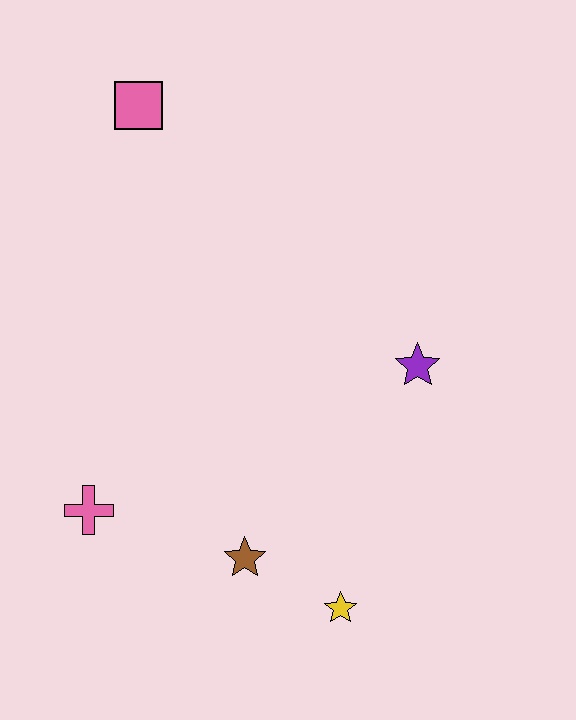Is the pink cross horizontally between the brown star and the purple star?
No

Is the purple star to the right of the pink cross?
Yes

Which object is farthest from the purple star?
The pink square is farthest from the purple star.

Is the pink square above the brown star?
Yes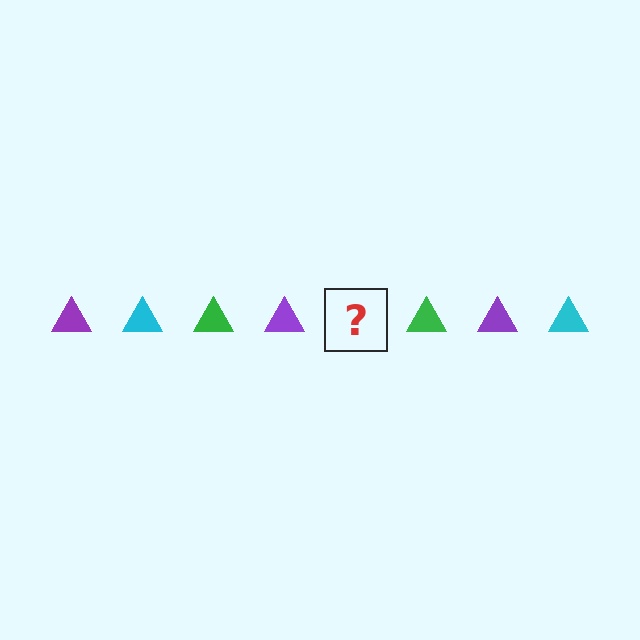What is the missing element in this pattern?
The missing element is a cyan triangle.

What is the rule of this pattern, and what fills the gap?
The rule is that the pattern cycles through purple, cyan, green triangles. The gap should be filled with a cyan triangle.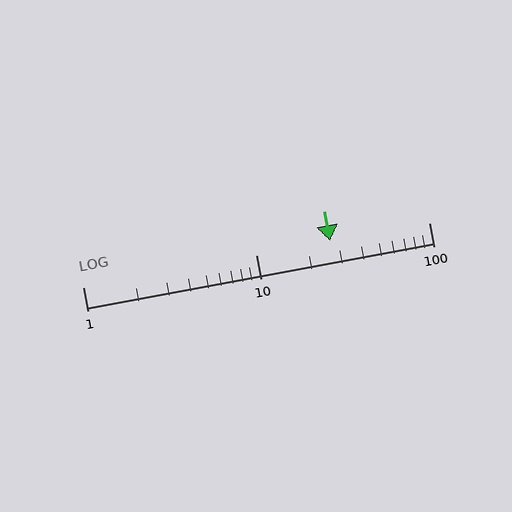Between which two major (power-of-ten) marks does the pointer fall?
The pointer is between 10 and 100.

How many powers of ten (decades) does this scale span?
The scale spans 2 decades, from 1 to 100.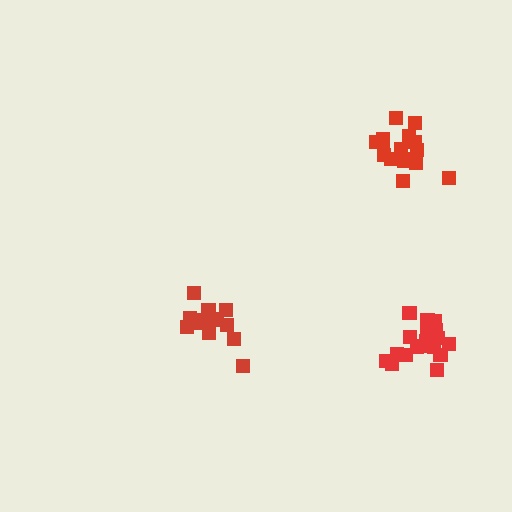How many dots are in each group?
Group 1: 14 dots, Group 2: 19 dots, Group 3: 17 dots (50 total).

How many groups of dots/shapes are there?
There are 3 groups.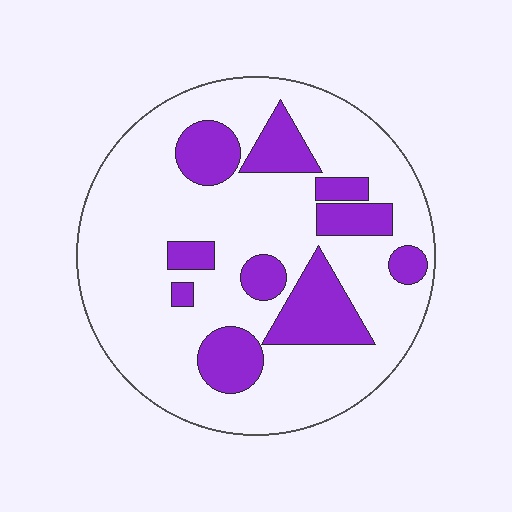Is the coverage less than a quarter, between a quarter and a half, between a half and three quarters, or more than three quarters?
Less than a quarter.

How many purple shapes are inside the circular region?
10.